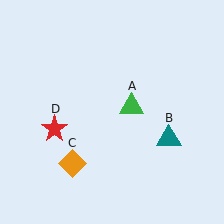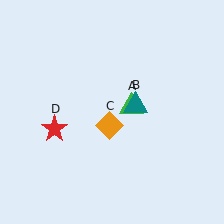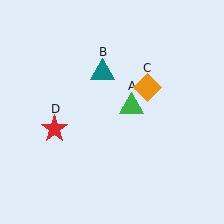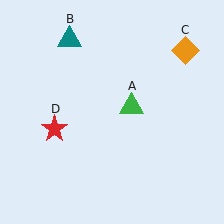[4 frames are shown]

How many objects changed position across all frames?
2 objects changed position: teal triangle (object B), orange diamond (object C).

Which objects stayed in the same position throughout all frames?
Green triangle (object A) and red star (object D) remained stationary.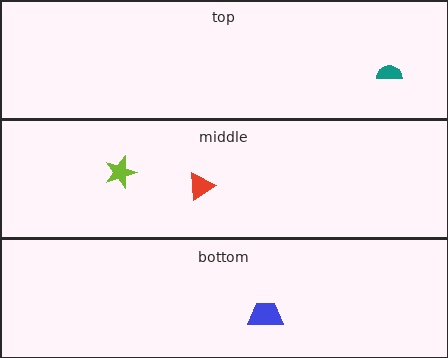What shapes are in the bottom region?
The blue trapezoid.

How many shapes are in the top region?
1.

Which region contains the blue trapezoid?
The bottom region.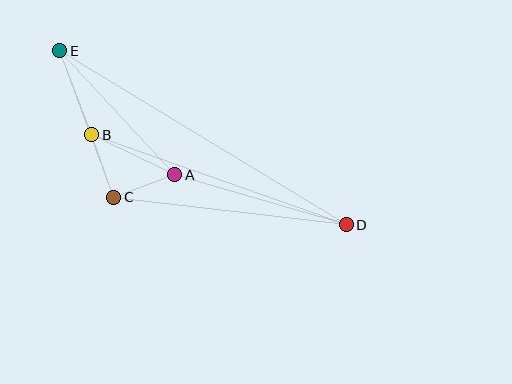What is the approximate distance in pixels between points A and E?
The distance between A and E is approximately 169 pixels.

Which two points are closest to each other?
Points A and C are closest to each other.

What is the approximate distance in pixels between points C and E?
The distance between C and E is approximately 156 pixels.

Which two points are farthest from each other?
Points D and E are farthest from each other.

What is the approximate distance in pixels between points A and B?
The distance between A and B is approximately 92 pixels.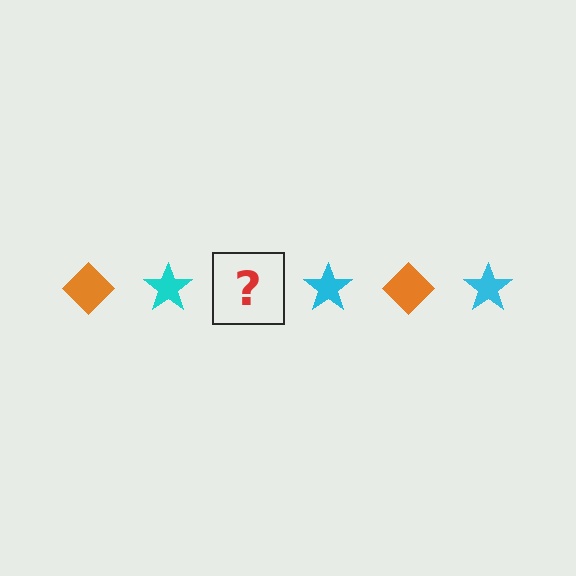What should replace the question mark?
The question mark should be replaced with an orange diamond.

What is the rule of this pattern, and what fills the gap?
The rule is that the pattern alternates between orange diamond and cyan star. The gap should be filled with an orange diamond.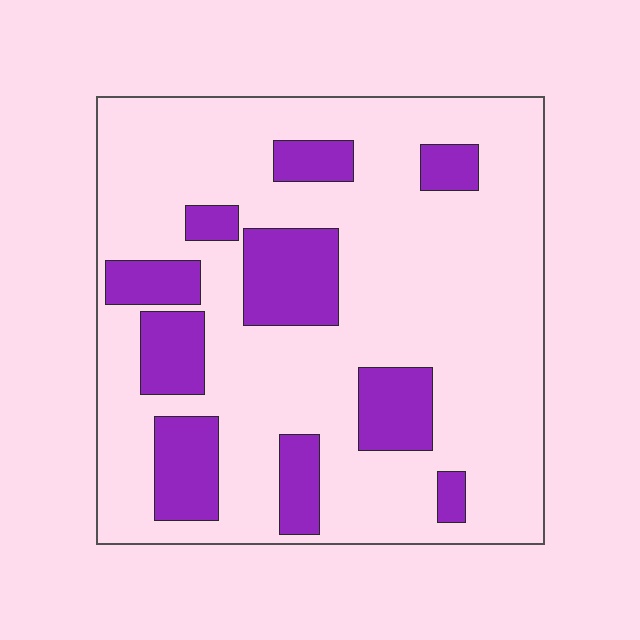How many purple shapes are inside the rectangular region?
10.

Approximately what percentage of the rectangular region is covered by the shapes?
Approximately 25%.